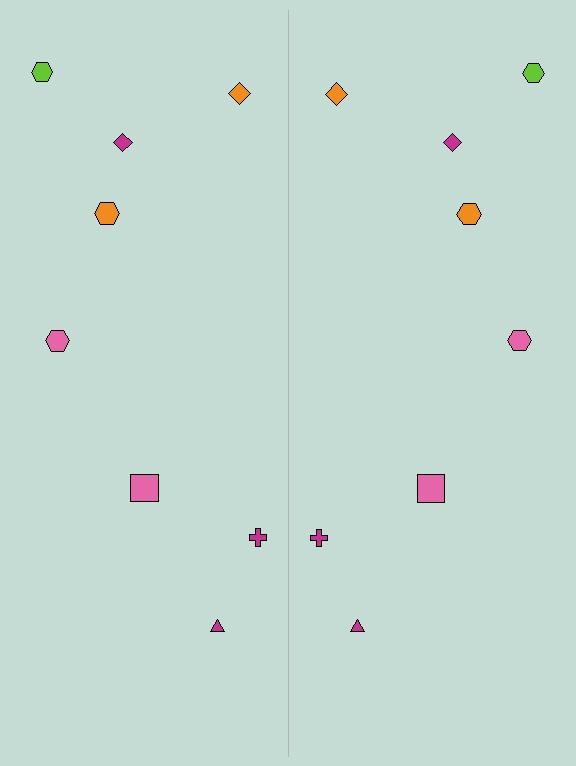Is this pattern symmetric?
Yes, this pattern has bilateral (reflection) symmetry.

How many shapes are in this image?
There are 16 shapes in this image.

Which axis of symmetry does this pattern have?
The pattern has a vertical axis of symmetry running through the center of the image.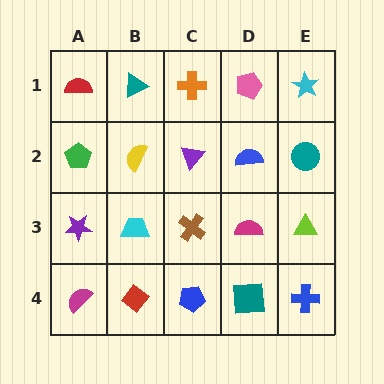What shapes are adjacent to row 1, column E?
A teal circle (row 2, column E), a pink pentagon (row 1, column D).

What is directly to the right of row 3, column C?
A magenta semicircle.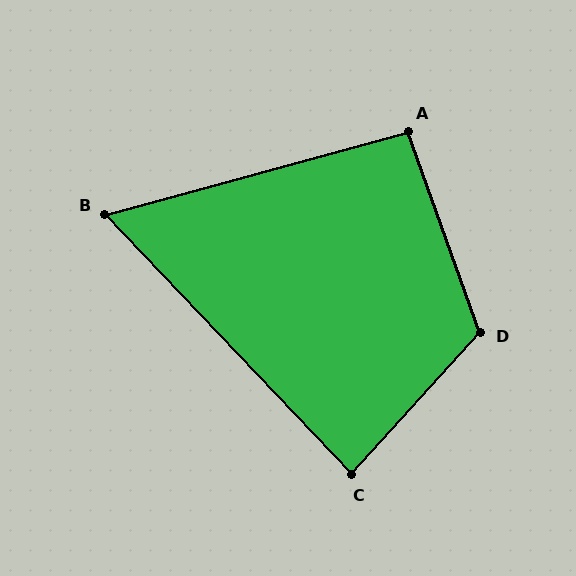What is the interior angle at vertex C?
Approximately 85 degrees (approximately right).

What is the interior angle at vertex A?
Approximately 95 degrees (approximately right).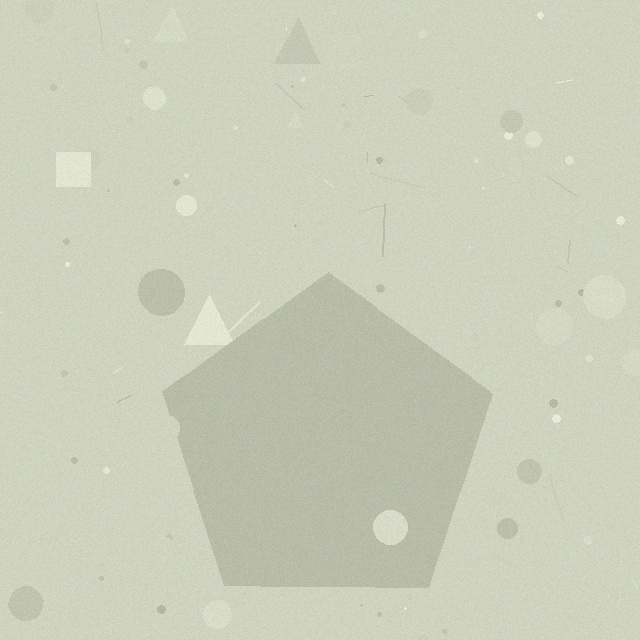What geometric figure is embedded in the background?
A pentagon is embedded in the background.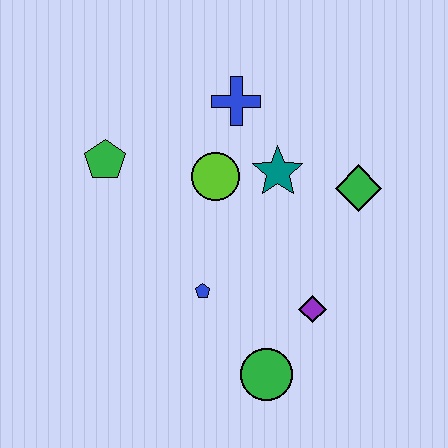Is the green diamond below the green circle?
No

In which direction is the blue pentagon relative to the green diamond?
The blue pentagon is to the left of the green diamond.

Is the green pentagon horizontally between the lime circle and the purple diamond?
No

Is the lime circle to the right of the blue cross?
No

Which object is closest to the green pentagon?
The lime circle is closest to the green pentagon.